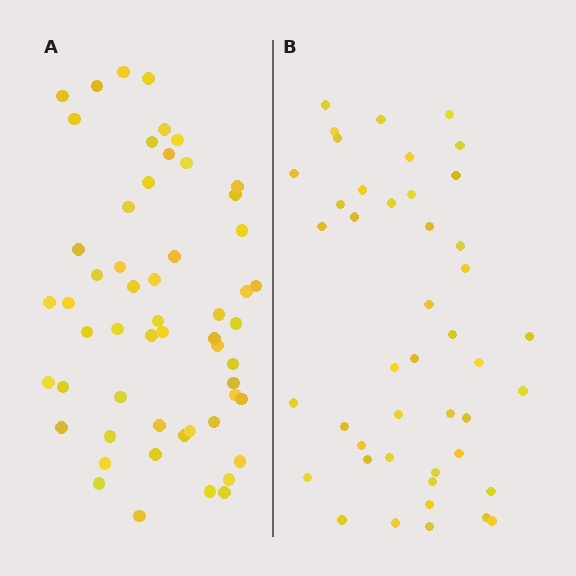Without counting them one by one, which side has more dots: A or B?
Region A (the left region) has more dots.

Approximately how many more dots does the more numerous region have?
Region A has roughly 12 or so more dots than region B.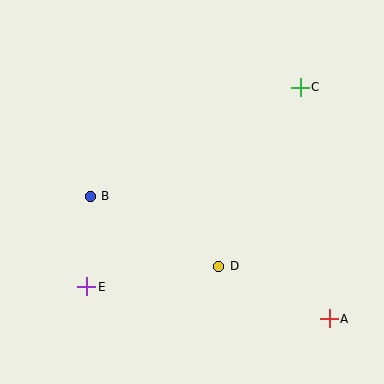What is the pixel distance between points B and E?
The distance between B and E is 90 pixels.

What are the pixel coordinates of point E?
Point E is at (87, 287).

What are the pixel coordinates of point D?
Point D is at (219, 266).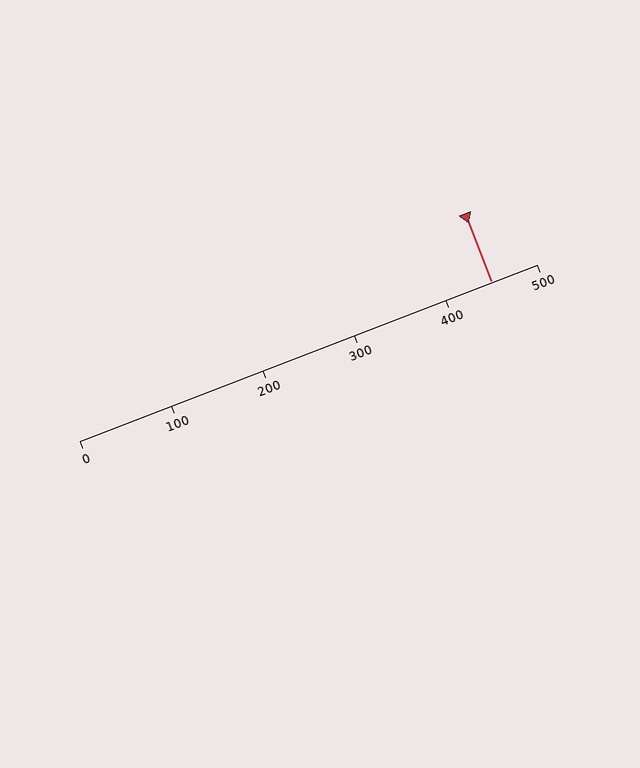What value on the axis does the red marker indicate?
The marker indicates approximately 450.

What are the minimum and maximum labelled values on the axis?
The axis runs from 0 to 500.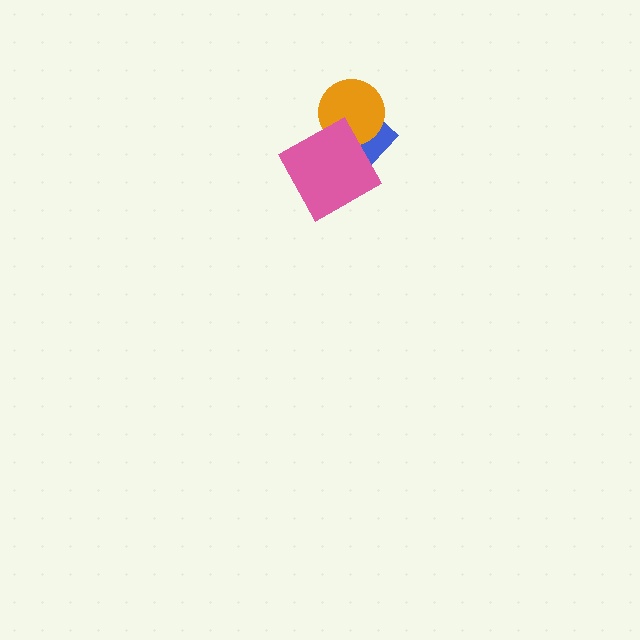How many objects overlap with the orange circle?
2 objects overlap with the orange circle.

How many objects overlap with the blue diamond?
2 objects overlap with the blue diamond.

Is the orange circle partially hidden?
Yes, it is partially covered by another shape.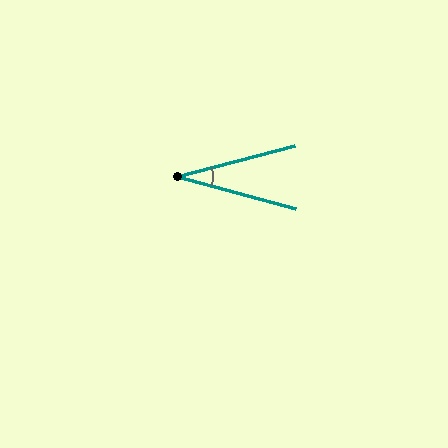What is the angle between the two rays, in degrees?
Approximately 30 degrees.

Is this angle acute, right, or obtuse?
It is acute.